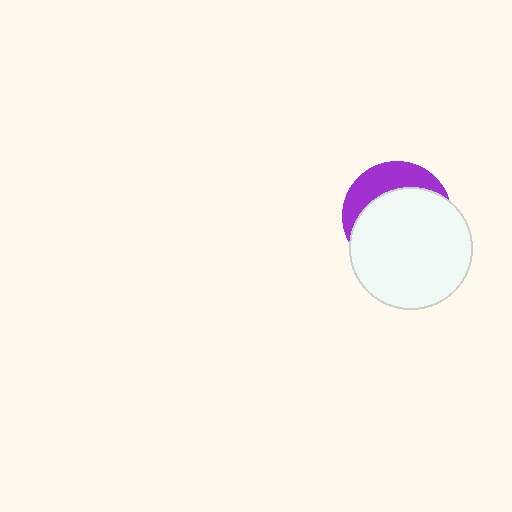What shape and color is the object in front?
The object in front is a white circle.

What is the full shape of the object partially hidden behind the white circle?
The partially hidden object is a purple circle.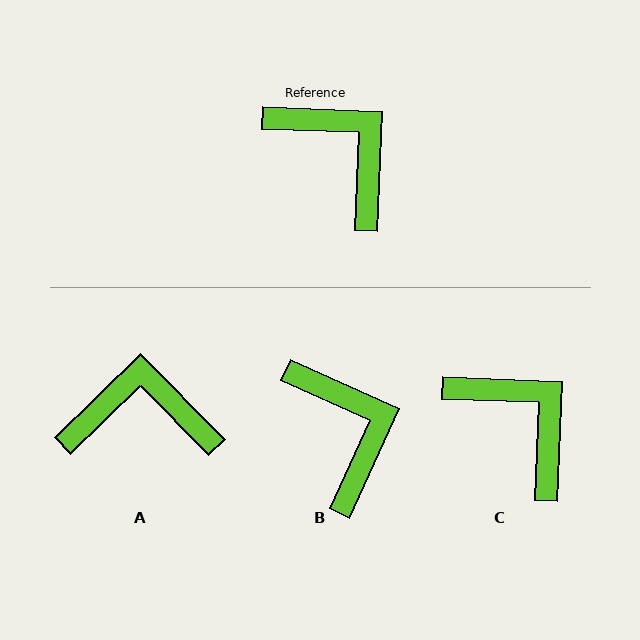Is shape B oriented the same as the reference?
No, it is off by about 22 degrees.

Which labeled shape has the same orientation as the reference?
C.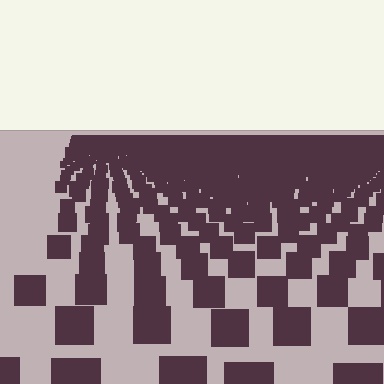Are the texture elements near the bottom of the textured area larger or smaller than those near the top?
Larger. Near the bottom, elements are closer to the viewer and appear at a bigger on-screen size.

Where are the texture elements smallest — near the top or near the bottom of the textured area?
Near the top.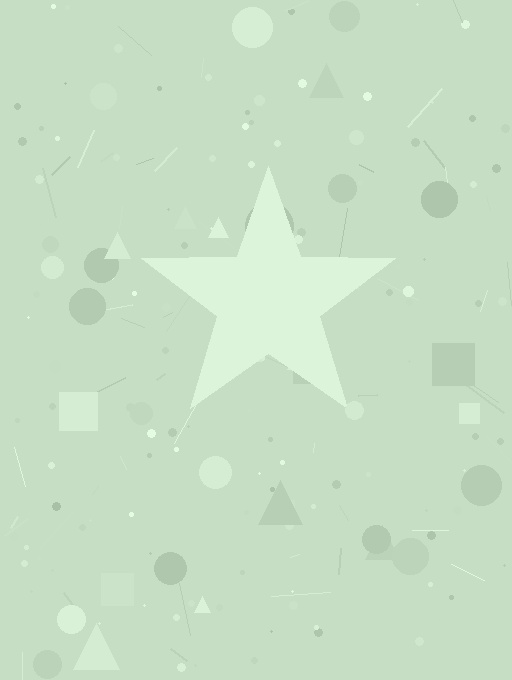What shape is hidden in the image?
A star is hidden in the image.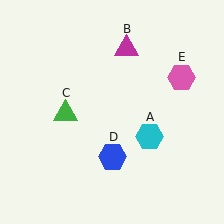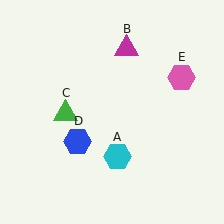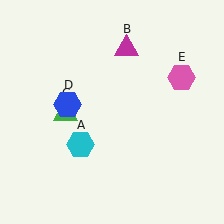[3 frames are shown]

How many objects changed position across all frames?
2 objects changed position: cyan hexagon (object A), blue hexagon (object D).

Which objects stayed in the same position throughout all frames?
Magenta triangle (object B) and green triangle (object C) and pink hexagon (object E) remained stationary.